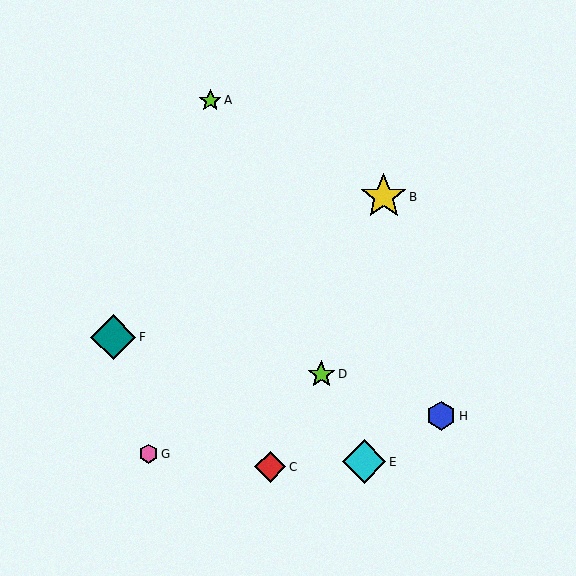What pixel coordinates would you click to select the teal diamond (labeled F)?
Click at (113, 337) to select the teal diamond F.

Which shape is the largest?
The yellow star (labeled B) is the largest.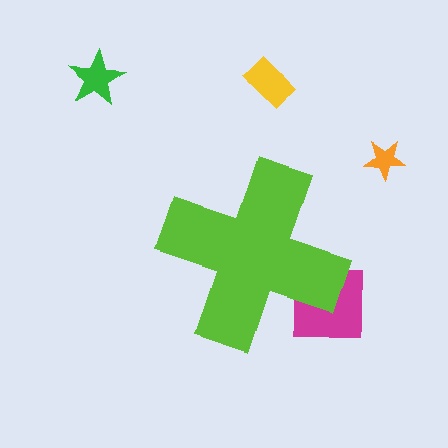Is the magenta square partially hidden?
Yes, the magenta square is partially hidden behind the lime cross.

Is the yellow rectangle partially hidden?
No, the yellow rectangle is fully visible.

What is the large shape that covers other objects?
A lime cross.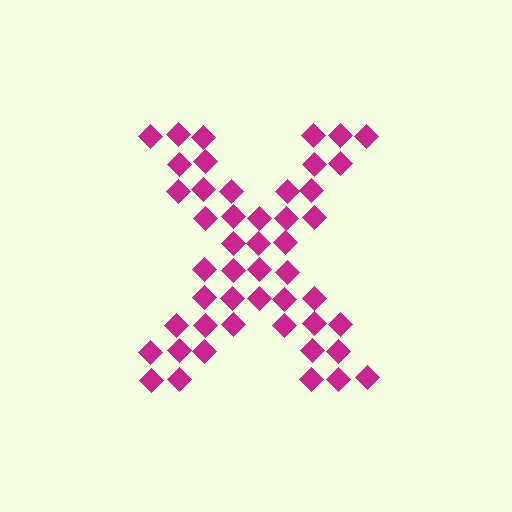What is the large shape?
The large shape is the letter X.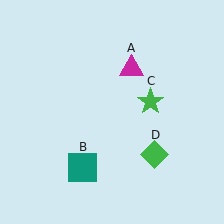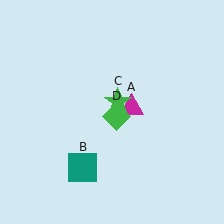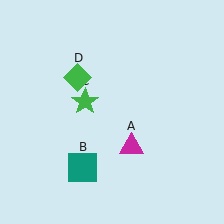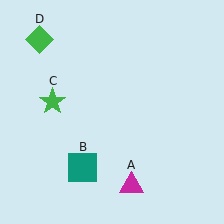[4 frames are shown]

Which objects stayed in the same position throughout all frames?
Teal square (object B) remained stationary.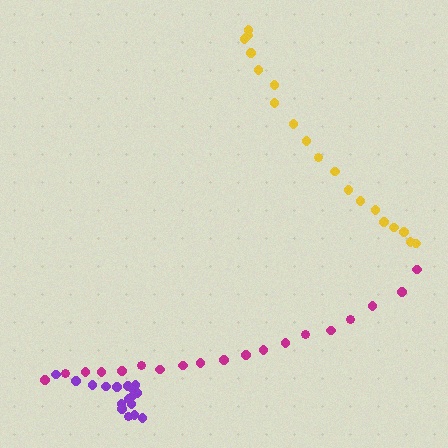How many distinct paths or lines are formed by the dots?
There are 3 distinct paths.